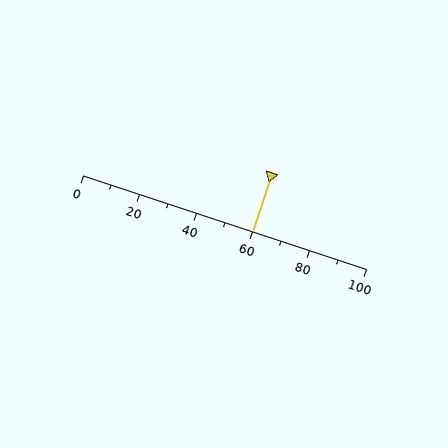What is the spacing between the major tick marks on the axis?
The major ticks are spaced 20 apart.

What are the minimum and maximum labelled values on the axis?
The axis runs from 0 to 100.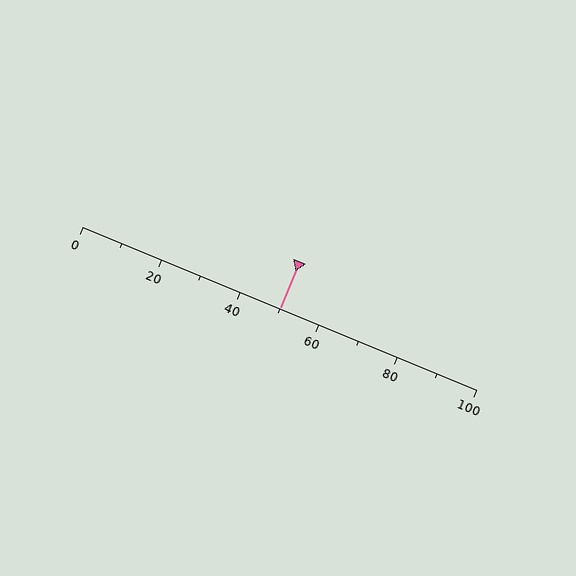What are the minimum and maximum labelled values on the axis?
The axis runs from 0 to 100.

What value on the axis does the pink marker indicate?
The marker indicates approximately 50.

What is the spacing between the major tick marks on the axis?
The major ticks are spaced 20 apart.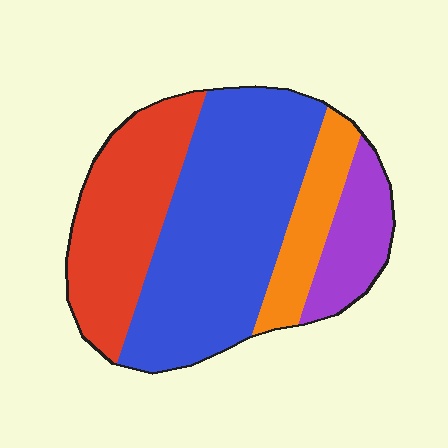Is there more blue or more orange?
Blue.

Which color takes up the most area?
Blue, at roughly 45%.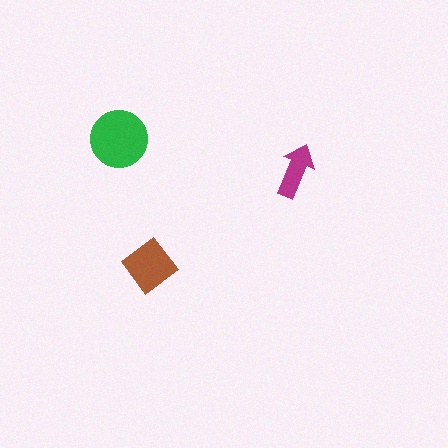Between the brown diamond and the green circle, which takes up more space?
The green circle.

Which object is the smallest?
The magenta arrow.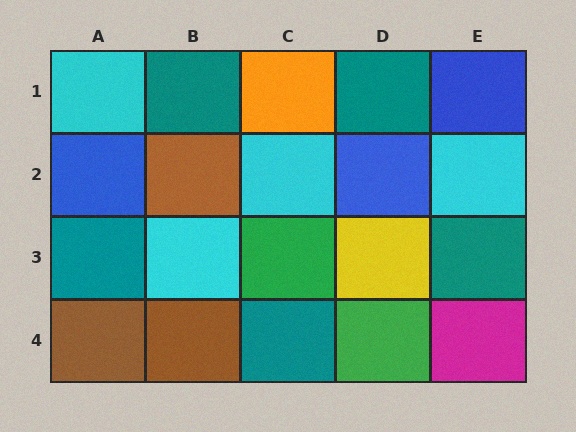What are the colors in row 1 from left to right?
Cyan, teal, orange, teal, blue.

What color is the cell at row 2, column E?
Cyan.